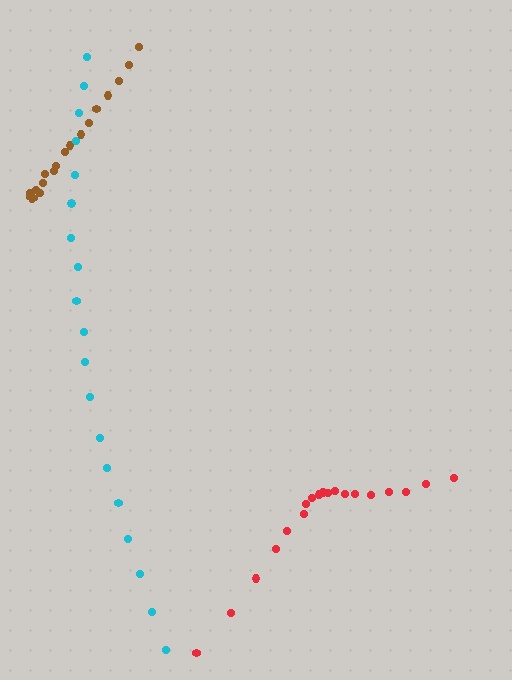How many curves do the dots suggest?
There are 3 distinct paths.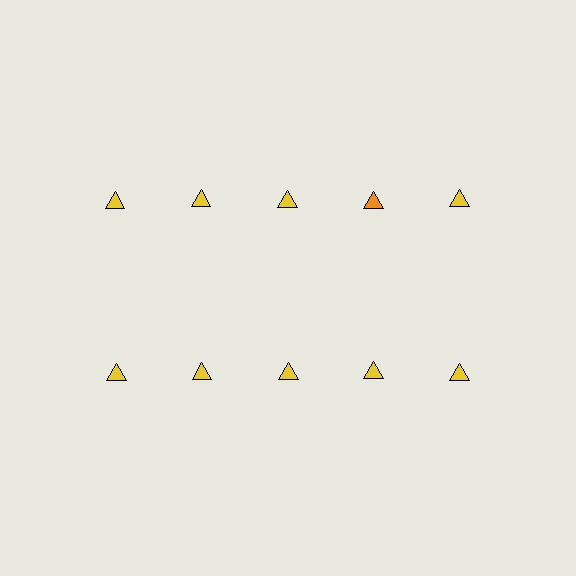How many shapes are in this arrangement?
There are 10 shapes arranged in a grid pattern.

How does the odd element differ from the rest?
It has a different color: orange instead of yellow.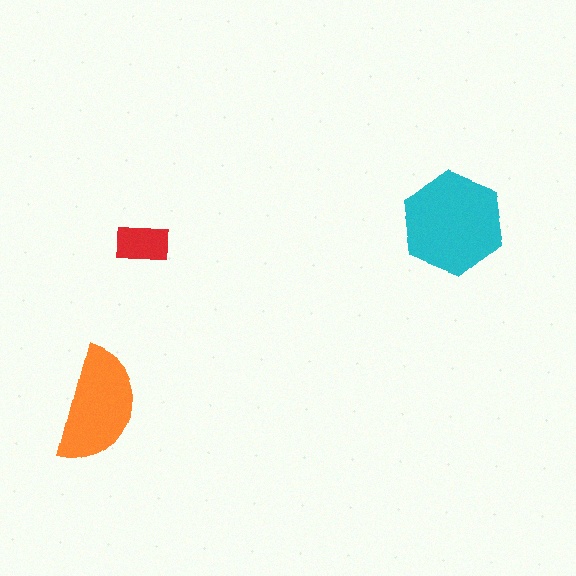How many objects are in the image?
There are 3 objects in the image.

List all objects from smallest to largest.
The red rectangle, the orange semicircle, the cyan hexagon.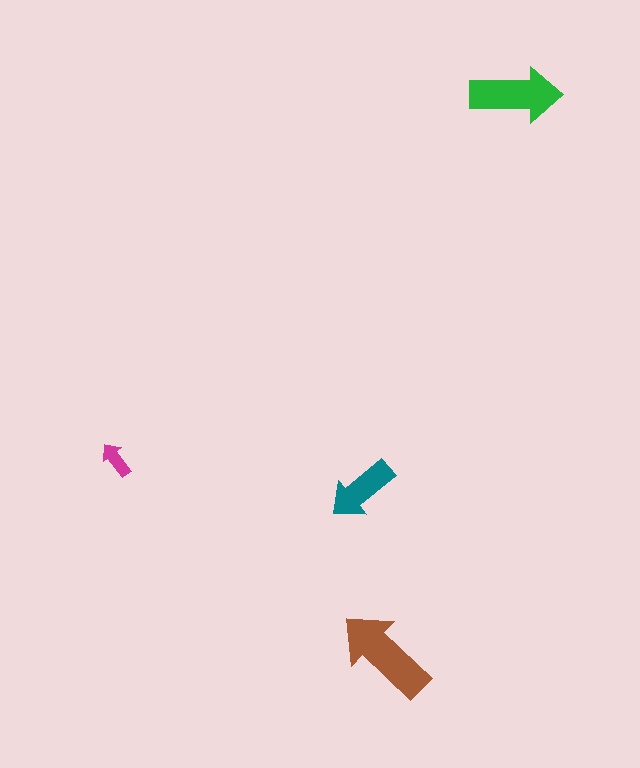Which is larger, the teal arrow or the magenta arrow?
The teal one.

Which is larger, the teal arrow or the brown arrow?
The brown one.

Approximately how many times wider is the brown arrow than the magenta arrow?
About 2.5 times wider.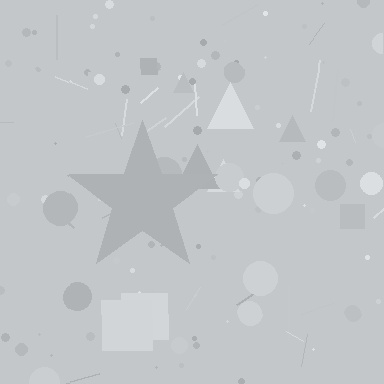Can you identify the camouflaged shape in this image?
The camouflaged shape is a star.